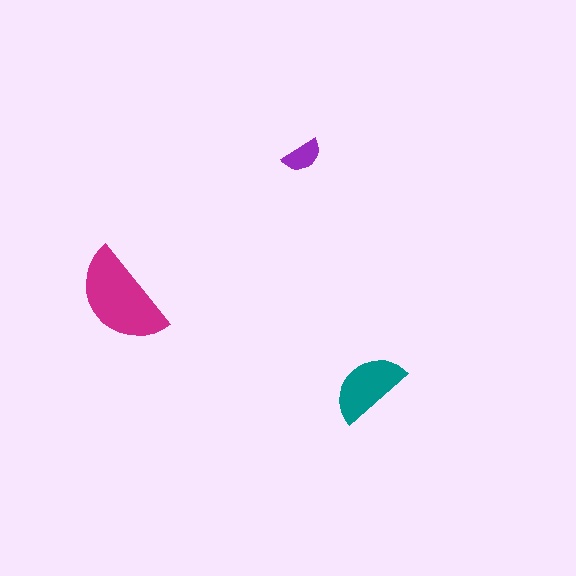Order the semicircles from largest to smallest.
the magenta one, the teal one, the purple one.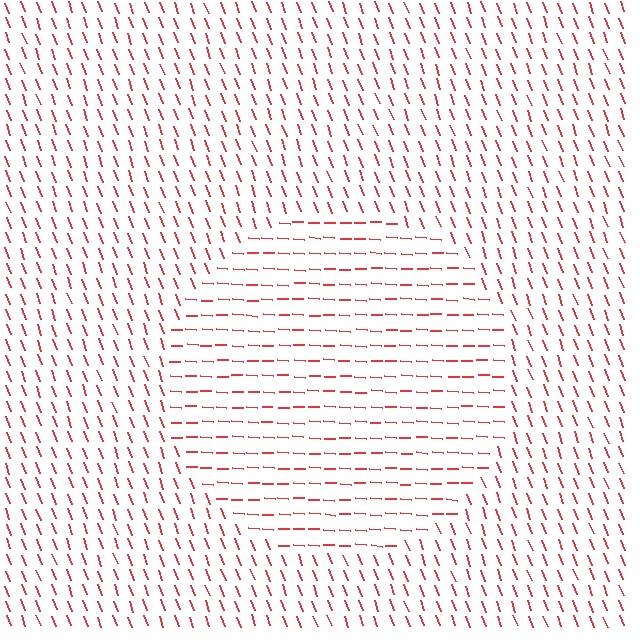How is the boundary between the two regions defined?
The boundary is defined purely by a change in line orientation (approximately 66 degrees difference). All lines are the same color and thickness.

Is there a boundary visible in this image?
Yes, there is a texture boundary formed by a change in line orientation.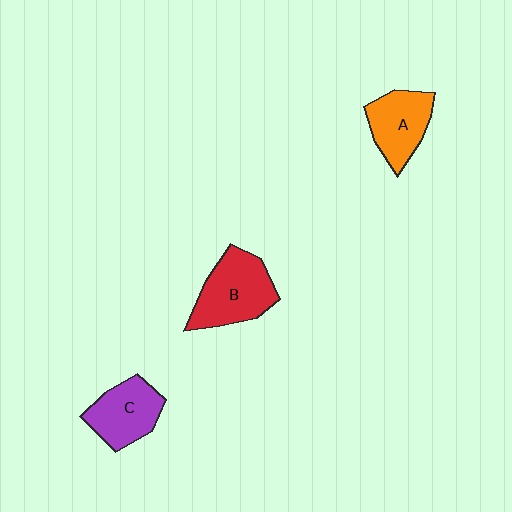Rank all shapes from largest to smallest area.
From largest to smallest: B (red), C (purple), A (orange).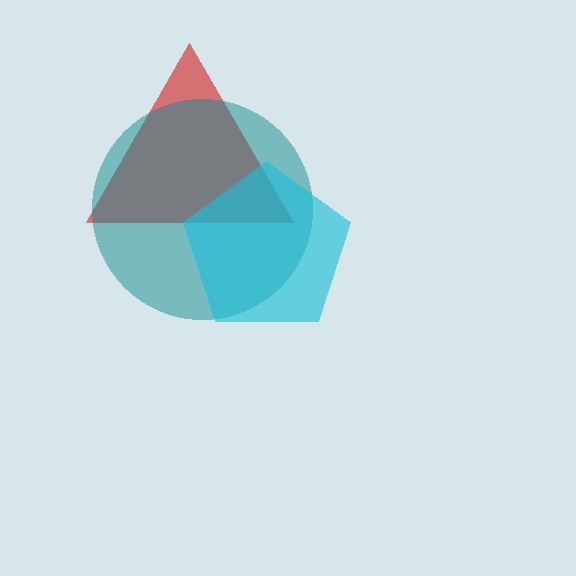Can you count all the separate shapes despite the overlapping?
Yes, there are 3 separate shapes.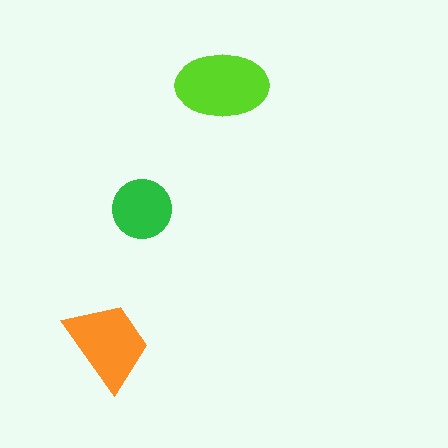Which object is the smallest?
The green circle.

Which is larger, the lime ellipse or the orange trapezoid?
The lime ellipse.